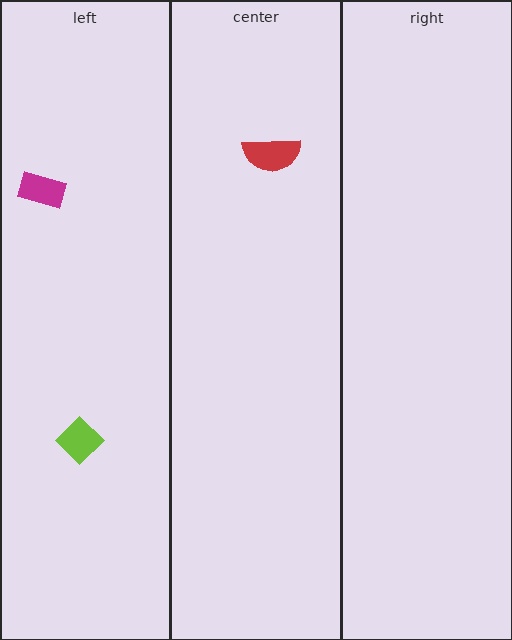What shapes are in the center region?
The red semicircle.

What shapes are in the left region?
The magenta rectangle, the lime diamond.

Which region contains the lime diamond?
The left region.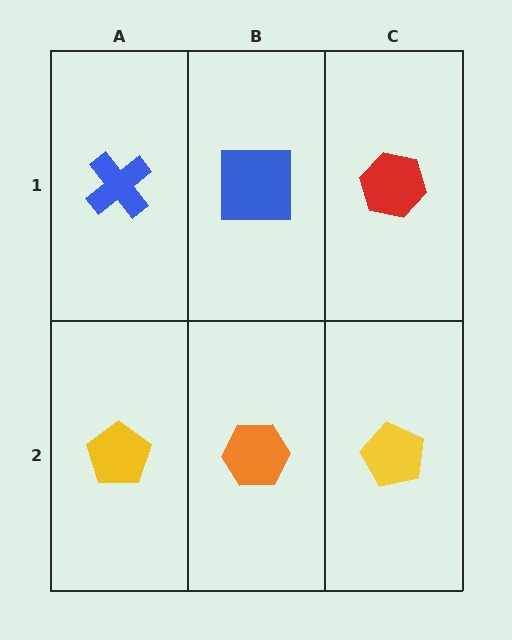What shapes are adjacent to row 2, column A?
A blue cross (row 1, column A), an orange hexagon (row 2, column B).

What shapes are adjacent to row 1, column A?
A yellow pentagon (row 2, column A), a blue square (row 1, column B).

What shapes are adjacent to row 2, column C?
A red hexagon (row 1, column C), an orange hexagon (row 2, column B).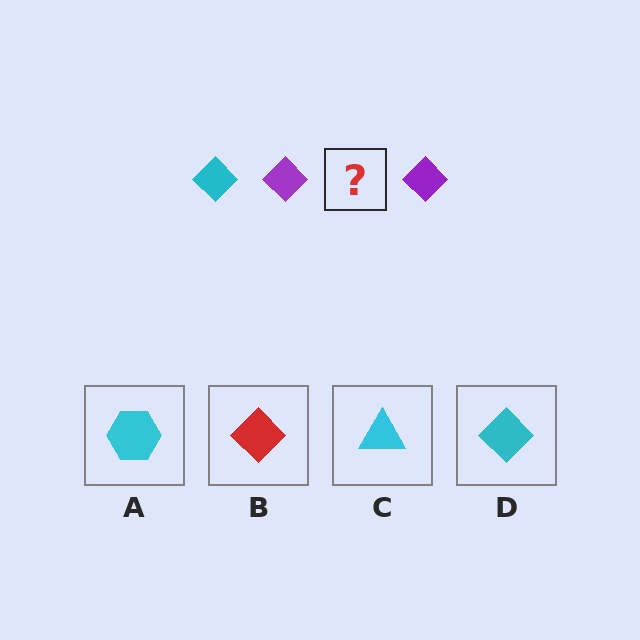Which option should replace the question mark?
Option D.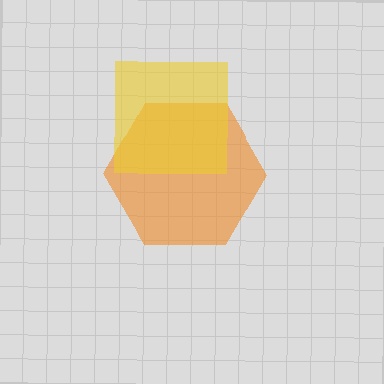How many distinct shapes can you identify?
There are 2 distinct shapes: an orange hexagon, a yellow square.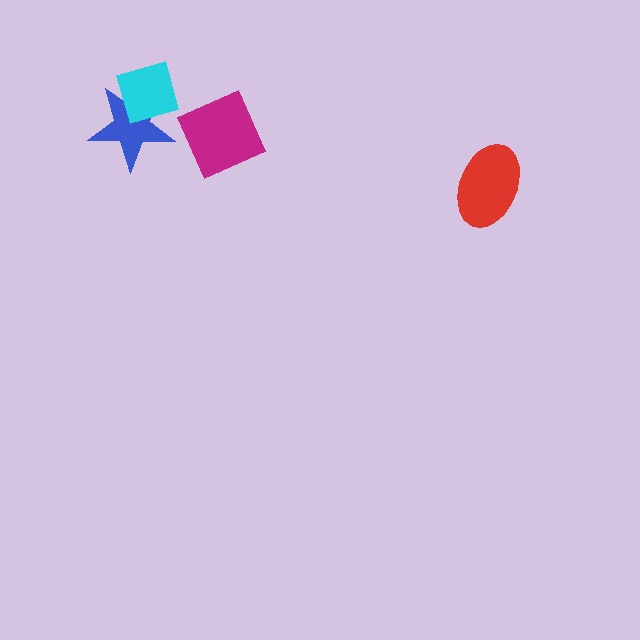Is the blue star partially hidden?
Yes, it is partially covered by another shape.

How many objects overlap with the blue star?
1 object overlaps with the blue star.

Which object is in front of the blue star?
The cyan diamond is in front of the blue star.